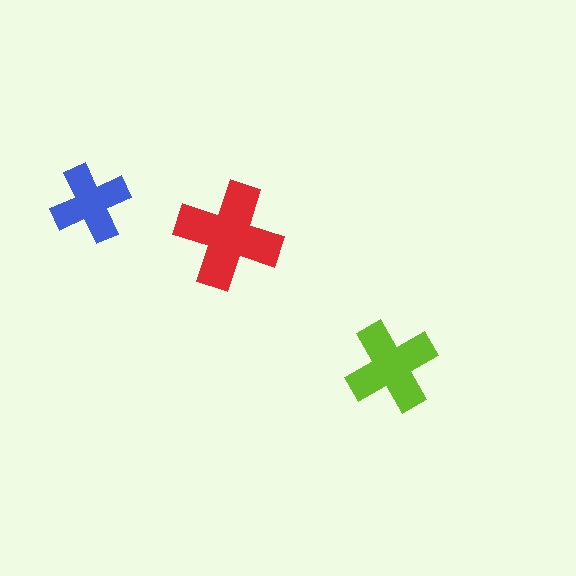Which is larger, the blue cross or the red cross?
The red one.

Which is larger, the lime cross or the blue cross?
The lime one.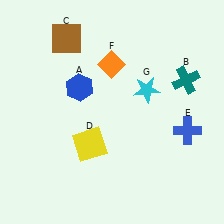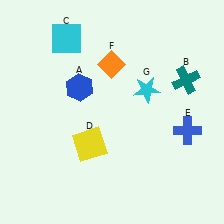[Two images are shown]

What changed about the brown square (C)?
In Image 1, C is brown. In Image 2, it changed to cyan.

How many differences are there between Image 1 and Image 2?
There is 1 difference between the two images.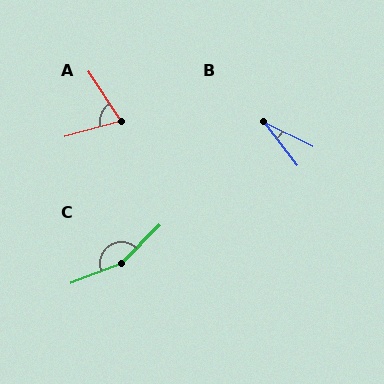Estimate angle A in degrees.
Approximately 72 degrees.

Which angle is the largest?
C, at approximately 155 degrees.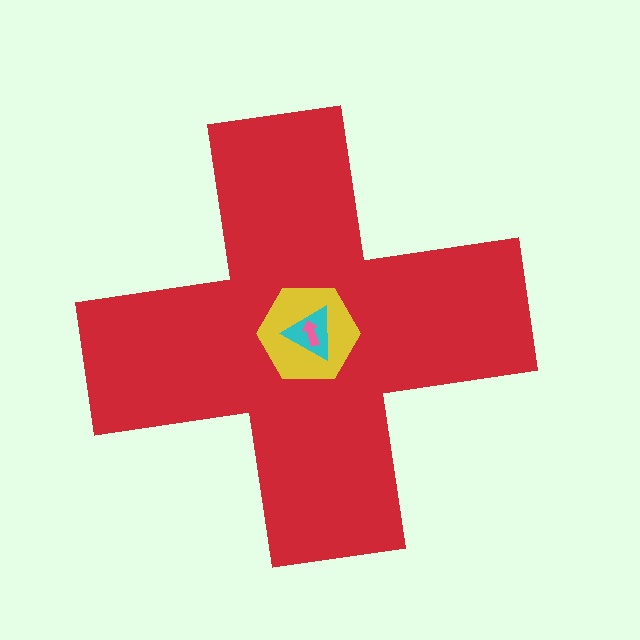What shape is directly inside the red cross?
The yellow hexagon.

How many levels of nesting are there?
4.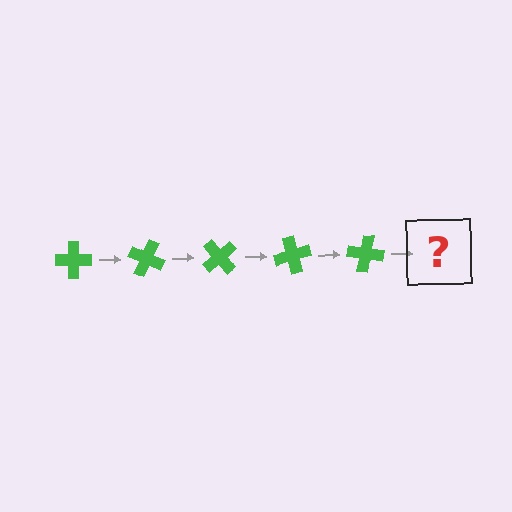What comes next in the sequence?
The next element should be a green cross rotated 125 degrees.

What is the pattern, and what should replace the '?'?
The pattern is that the cross rotates 25 degrees each step. The '?' should be a green cross rotated 125 degrees.